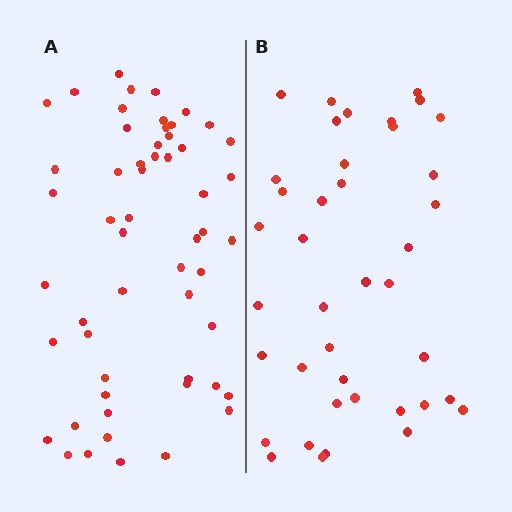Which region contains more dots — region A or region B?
Region A (the left region) has more dots.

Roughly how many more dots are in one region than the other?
Region A has approximately 15 more dots than region B.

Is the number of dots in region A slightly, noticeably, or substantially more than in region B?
Region A has noticeably more, but not dramatically so. The ratio is roughly 1.4 to 1.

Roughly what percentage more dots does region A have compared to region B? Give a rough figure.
About 40% more.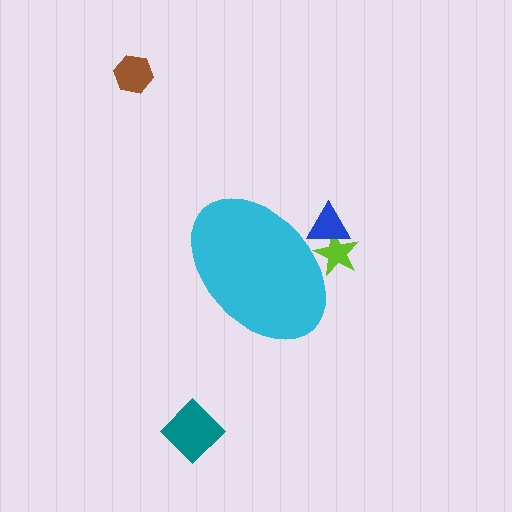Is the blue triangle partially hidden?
Yes, the blue triangle is partially hidden behind the cyan ellipse.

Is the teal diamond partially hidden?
No, the teal diamond is fully visible.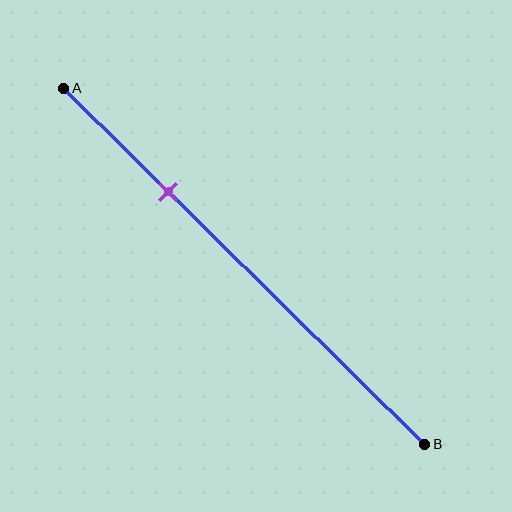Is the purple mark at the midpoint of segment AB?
No, the mark is at about 30% from A, not at the 50% midpoint.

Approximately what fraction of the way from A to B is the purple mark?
The purple mark is approximately 30% of the way from A to B.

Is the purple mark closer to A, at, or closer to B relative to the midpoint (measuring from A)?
The purple mark is closer to point A than the midpoint of segment AB.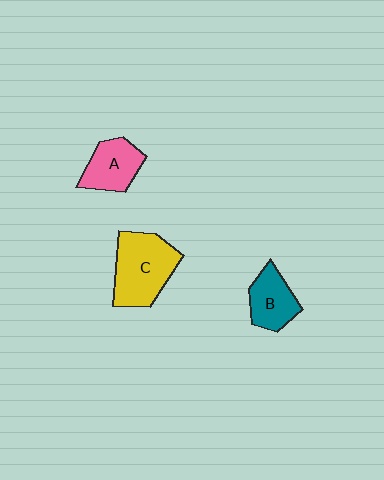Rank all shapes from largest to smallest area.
From largest to smallest: C (yellow), A (pink), B (teal).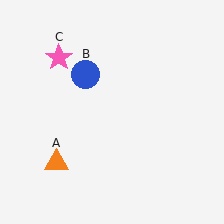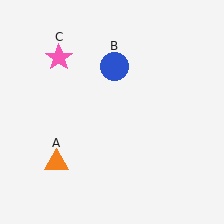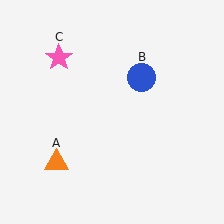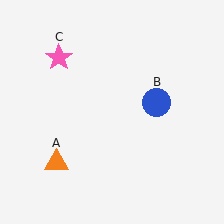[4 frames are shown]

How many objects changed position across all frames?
1 object changed position: blue circle (object B).